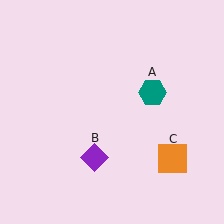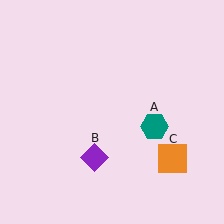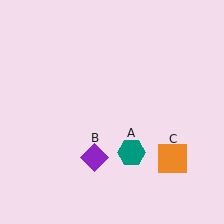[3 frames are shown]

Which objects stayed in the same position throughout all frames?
Purple diamond (object B) and orange square (object C) remained stationary.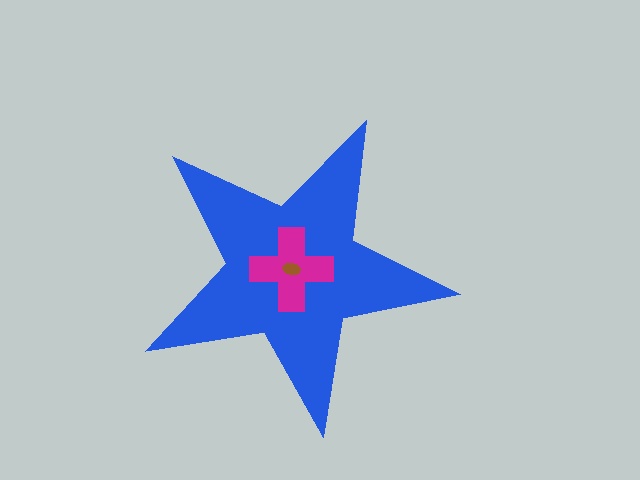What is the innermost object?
The brown ellipse.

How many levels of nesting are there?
3.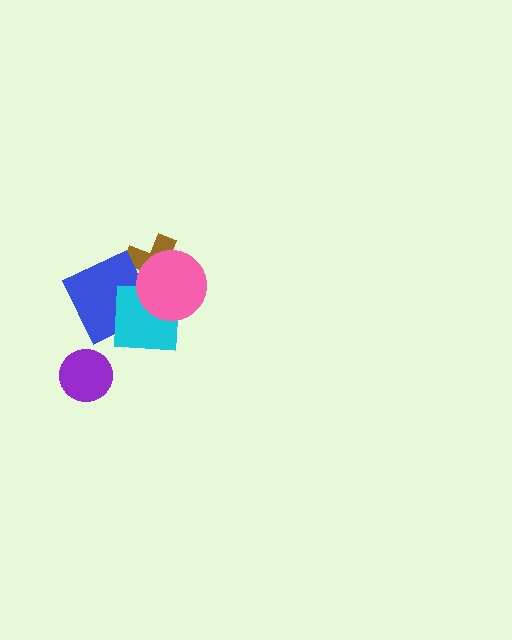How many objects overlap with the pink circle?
3 objects overlap with the pink circle.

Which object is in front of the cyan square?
The pink circle is in front of the cyan square.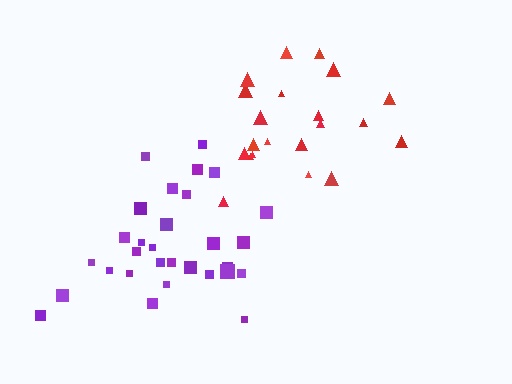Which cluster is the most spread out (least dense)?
Purple.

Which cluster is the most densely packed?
Red.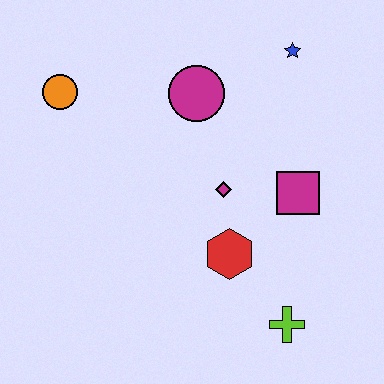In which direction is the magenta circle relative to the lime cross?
The magenta circle is above the lime cross.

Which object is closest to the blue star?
The magenta circle is closest to the blue star.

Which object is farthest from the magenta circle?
The lime cross is farthest from the magenta circle.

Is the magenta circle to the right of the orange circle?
Yes